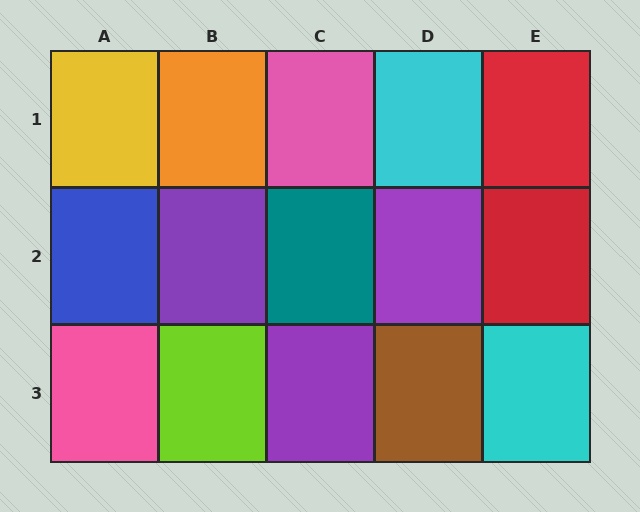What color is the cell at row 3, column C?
Purple.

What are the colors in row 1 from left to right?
Yellow, orange, pink, cyan, red.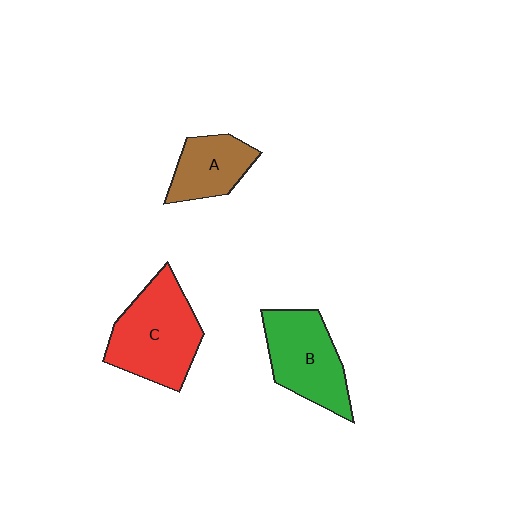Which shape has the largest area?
Shape C (red).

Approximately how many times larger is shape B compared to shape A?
Approximately 1.5 times.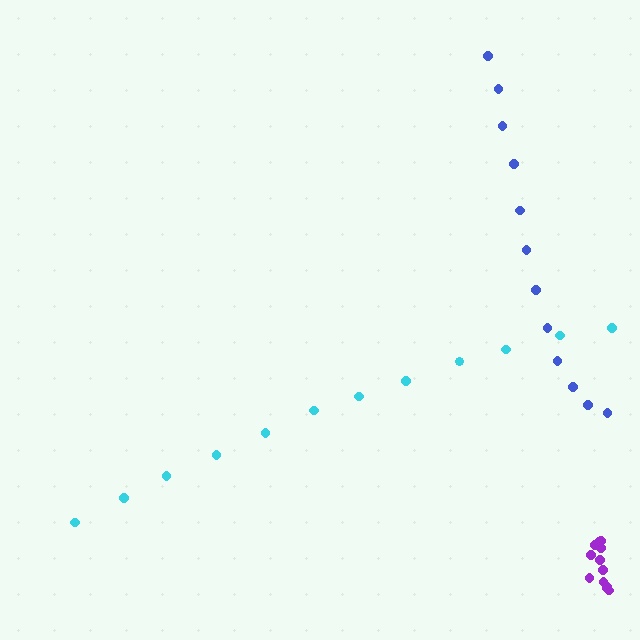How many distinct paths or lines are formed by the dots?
There are 3 distinct paths.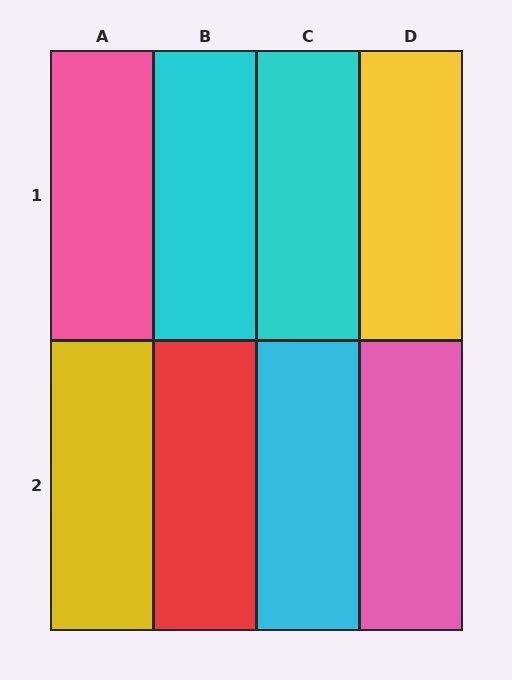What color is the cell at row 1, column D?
Yellow.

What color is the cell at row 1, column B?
Cyan.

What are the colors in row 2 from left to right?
Yellow, red, cyan, pink.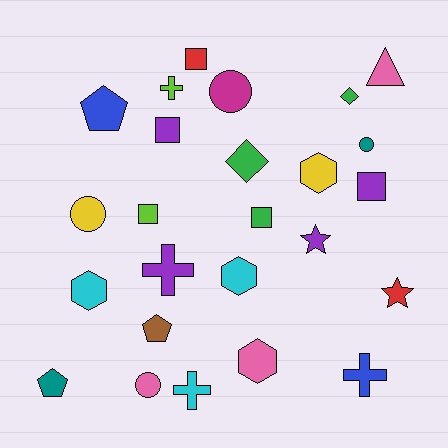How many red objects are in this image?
There are 2 red objects.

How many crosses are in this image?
There are 4 crosses.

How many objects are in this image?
There are 25 objects.